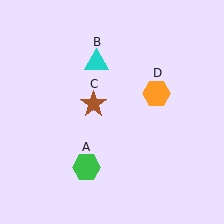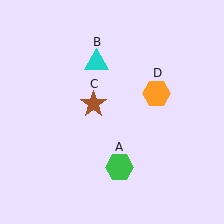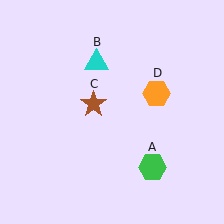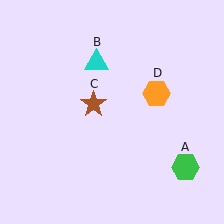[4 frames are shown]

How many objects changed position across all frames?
1 object changed position: green hexagon (object A).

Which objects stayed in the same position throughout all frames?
Cyan triangle (object B) and brown star (object C) and orange hexagon (object D) remained stationary.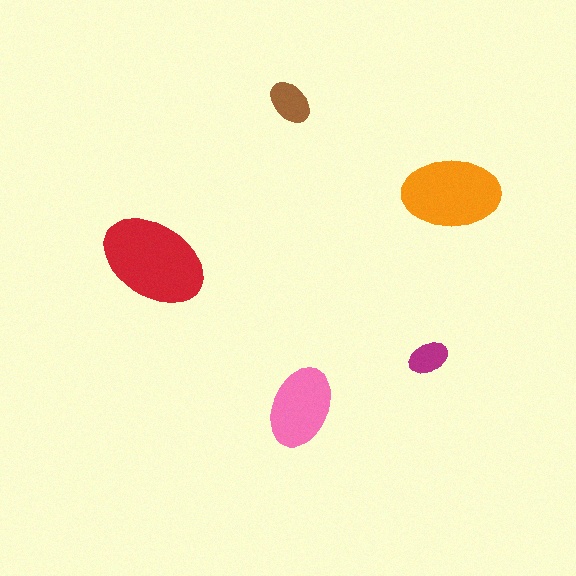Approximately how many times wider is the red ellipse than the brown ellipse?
About 2.5 times wider.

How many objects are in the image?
There are 5 objects in the image.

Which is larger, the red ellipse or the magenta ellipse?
The red one.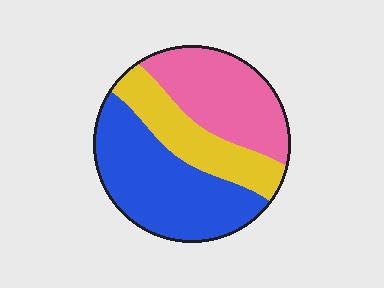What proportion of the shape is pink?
Pink covers 33% of the shape.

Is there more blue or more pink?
Blue.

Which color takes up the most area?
Blue, at roughly 45%.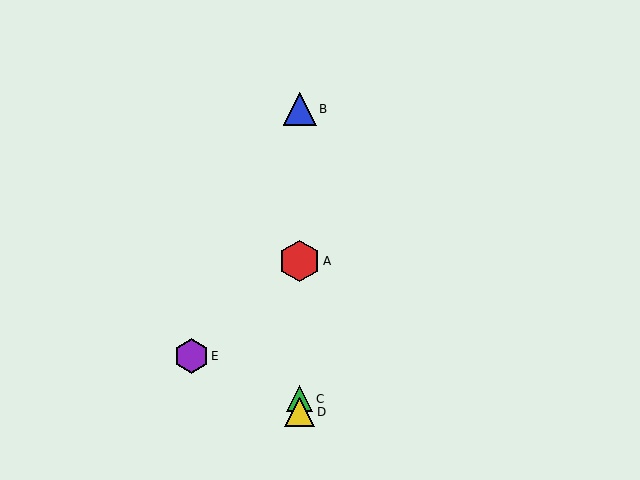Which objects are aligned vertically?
Objects A, B, C, D are aligned vertically.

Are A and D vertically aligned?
Yes, both are at x≈300.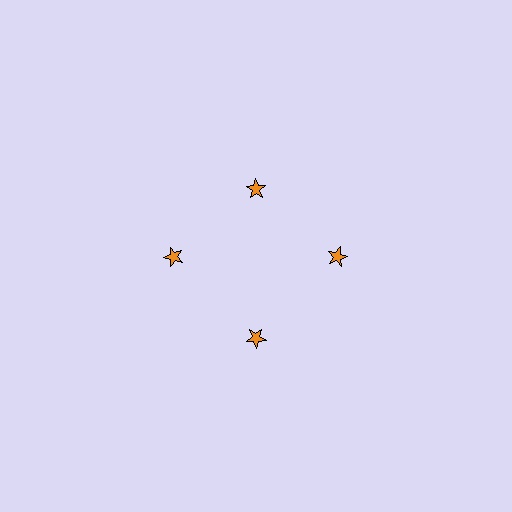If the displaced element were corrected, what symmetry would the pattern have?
It would have 4-fold rotational symmetry — the pattern would map onto itself every 90 degrees.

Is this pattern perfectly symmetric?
No. The 4 orange stars are arranged in a ring, but one element near the 12 o'clock position is pulled inward toward the center, breaking the 4-fold rotational symmetry.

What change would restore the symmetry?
The symmetry would be restored by moving it outward, back onto the ring so that all 4 stars sit at equal angles and equal distance from the center.